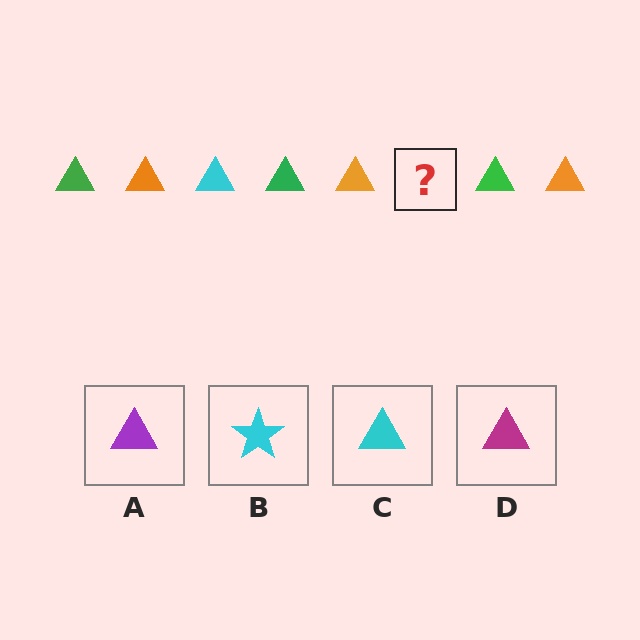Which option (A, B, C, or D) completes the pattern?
C.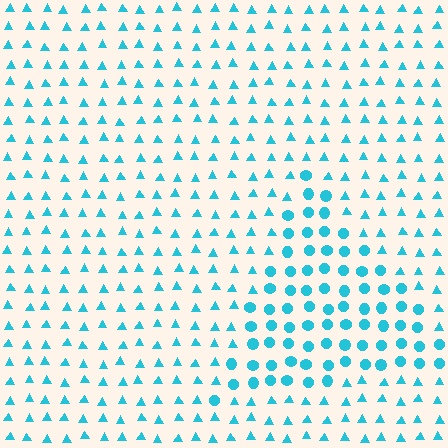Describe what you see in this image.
The image is filled with small cyan elements arranged in a uniform grid. A triangle-shaped region contains circles, while the surrounding area contains triangles. The boundary is defined purely by the change in element shape.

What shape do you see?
I see a triangle.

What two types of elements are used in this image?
The image uses circles inside the triangle region and triangles outside it.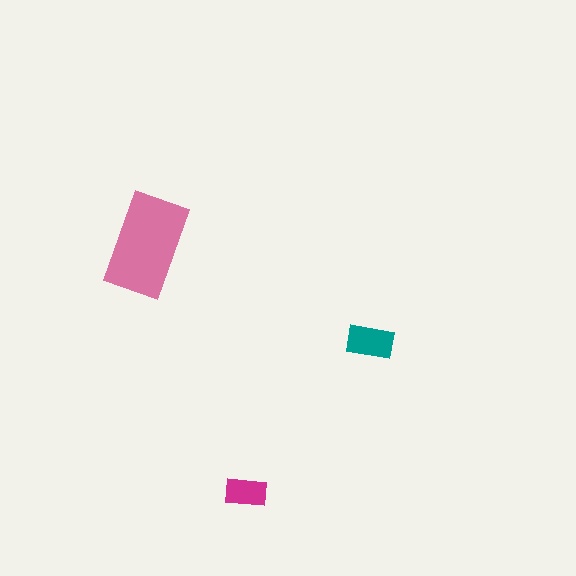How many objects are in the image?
There are 3 objects in the image.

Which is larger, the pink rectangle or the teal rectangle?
The pink one.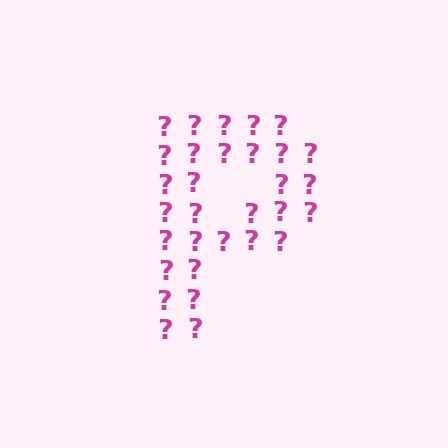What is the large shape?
The large shape is the letter P.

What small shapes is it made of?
It is made of small question marks.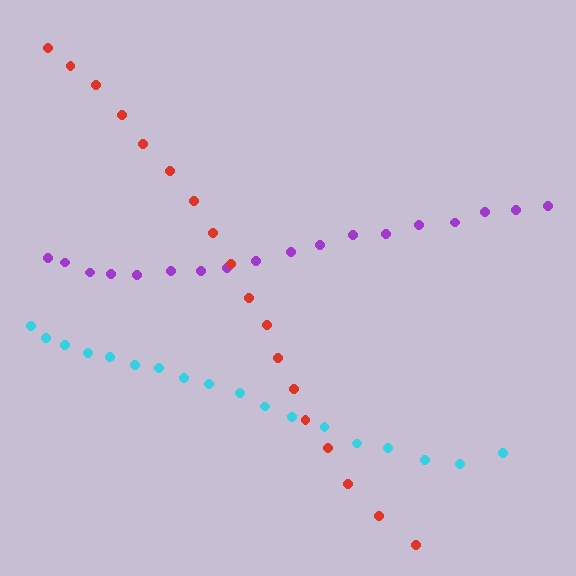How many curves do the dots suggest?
There are 3 distinct paths.